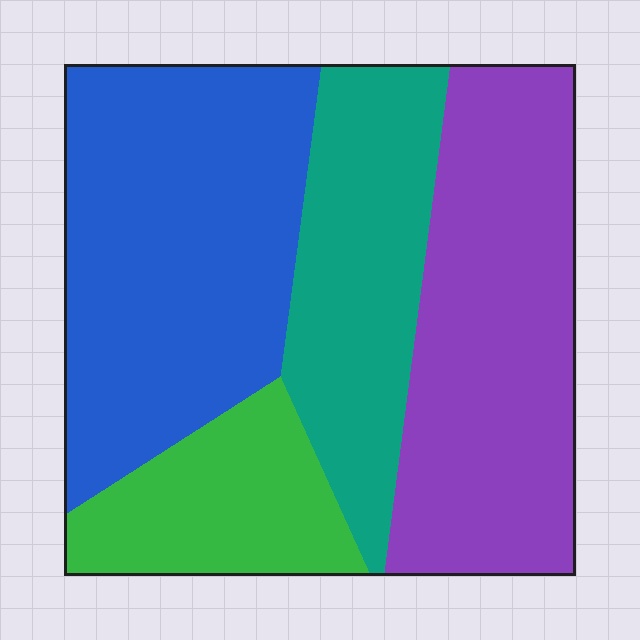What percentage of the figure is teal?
Teal covers about 20% of the figure.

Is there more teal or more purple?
Purple.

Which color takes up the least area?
Green, at roughly 15%.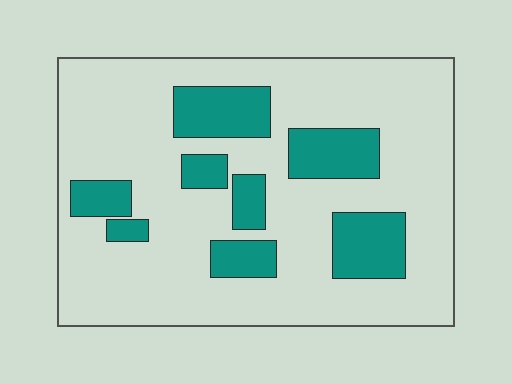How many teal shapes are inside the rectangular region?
8.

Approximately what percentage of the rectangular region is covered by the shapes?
Approximately 20%.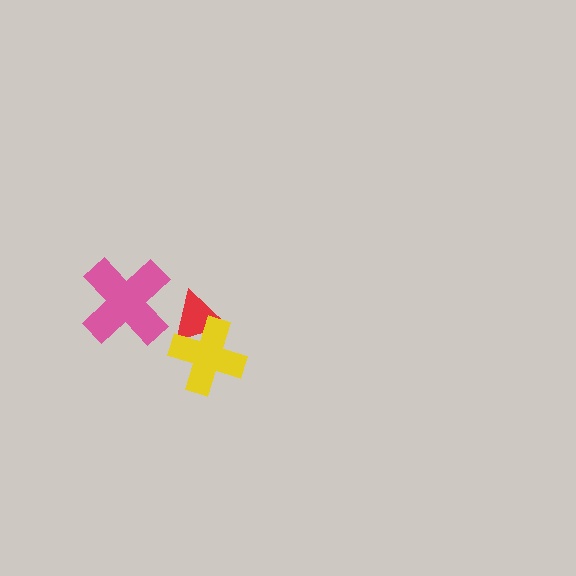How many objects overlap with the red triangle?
1 object overlaps with the red triangle.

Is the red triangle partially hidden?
Yes, it is partially covered by another shape.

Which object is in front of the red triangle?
The yellow cross is in front of the red triangle.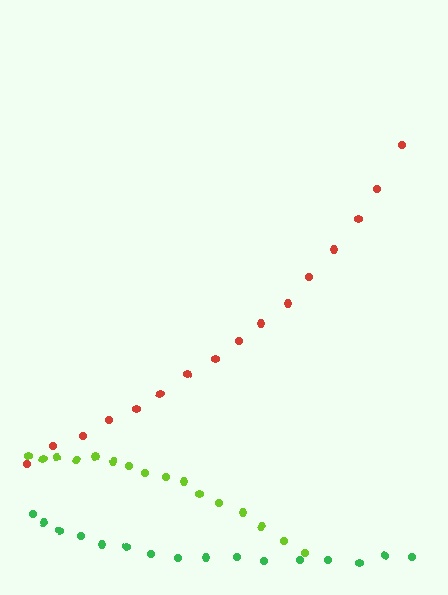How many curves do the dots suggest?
There are 3 distinct paths.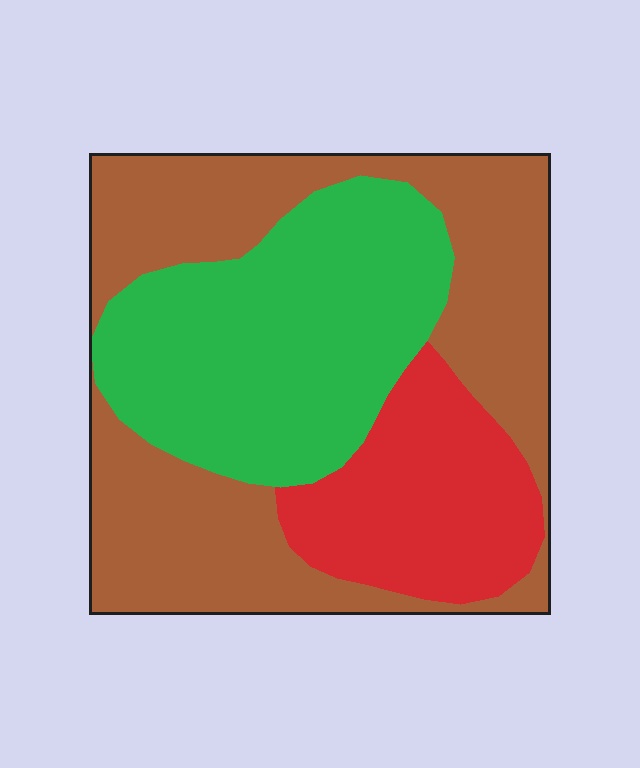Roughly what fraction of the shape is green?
Green covers roughly 35% of the shape.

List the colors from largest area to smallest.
From largest to smallest: brown, green, red.